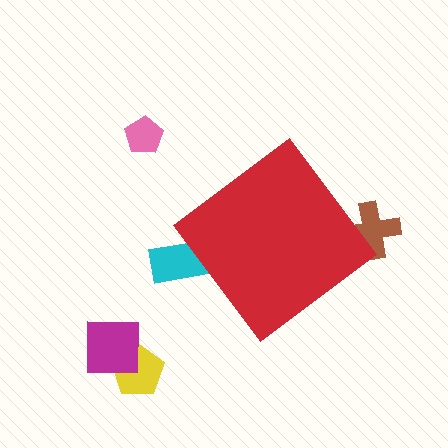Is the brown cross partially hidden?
Yes, the brown cross is partially hidden behind the red diamond.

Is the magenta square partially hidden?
No, the magenta square is fully visible.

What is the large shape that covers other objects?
A red diamond.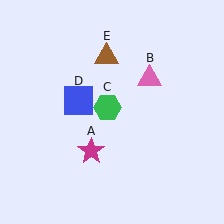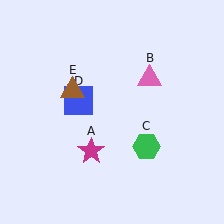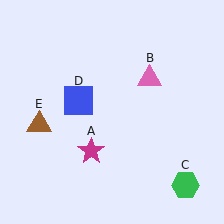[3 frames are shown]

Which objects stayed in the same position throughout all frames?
Magenta star (object A) and pink triangle (object B) and blue square (object D) remained stationary.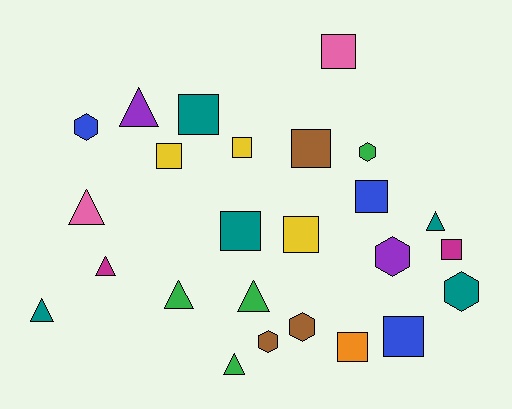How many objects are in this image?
There are 25 objects.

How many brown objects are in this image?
There are 3 brown objects.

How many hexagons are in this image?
There are 6 hexagons.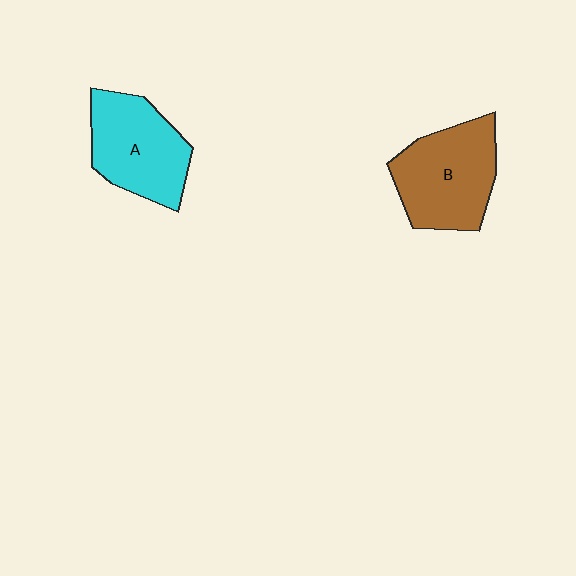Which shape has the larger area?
Shape B (brown).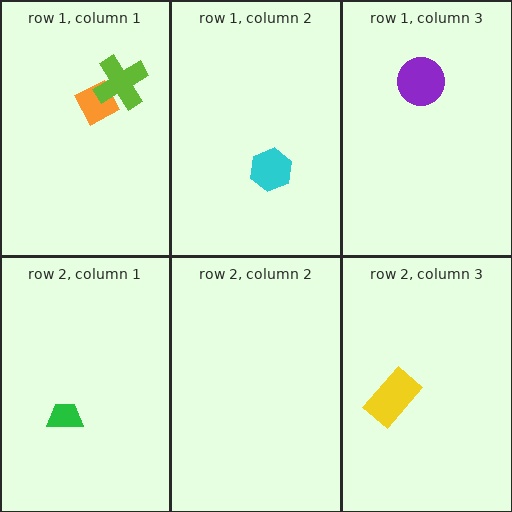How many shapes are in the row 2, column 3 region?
1.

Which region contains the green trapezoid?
The row 2, column 1 region.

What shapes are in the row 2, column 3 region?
The yellow rectangle.